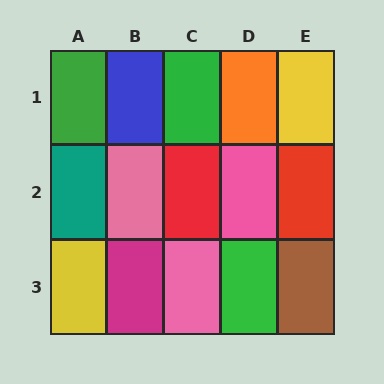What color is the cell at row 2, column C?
Red.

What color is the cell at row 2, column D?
Pink.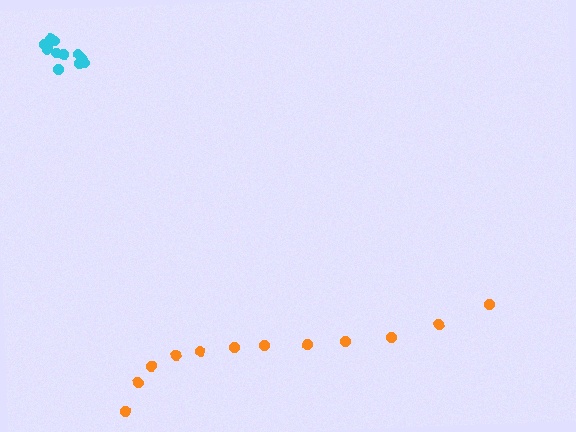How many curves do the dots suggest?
There are 2 distinct paths.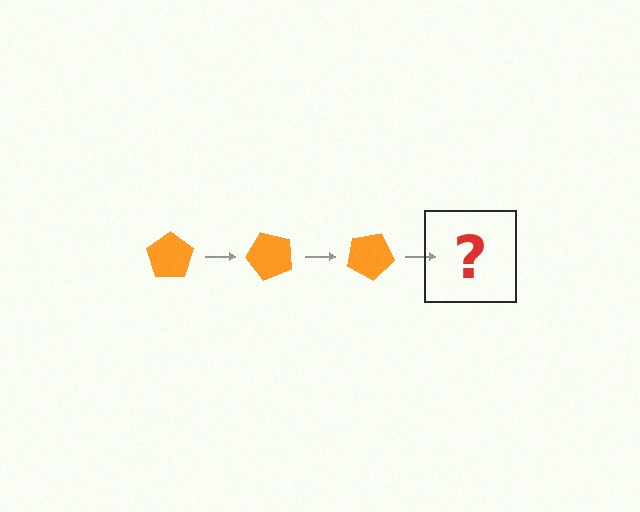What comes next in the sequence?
The next element should be an orange pentagon rotated 150 degrees.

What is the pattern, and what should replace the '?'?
The pattern is that the pentagon rotates 50 degrees each step. The '?' should be an orange pentagon rotated 150 degrees.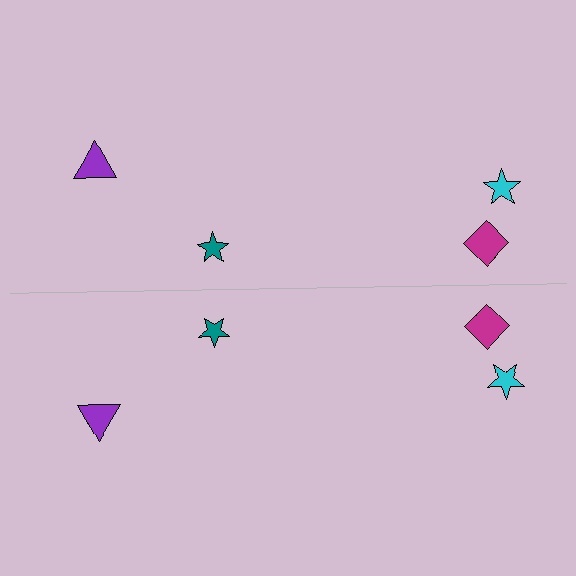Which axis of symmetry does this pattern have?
The pattern has a horizontal axis of symmetry running through the center of the image.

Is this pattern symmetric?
Yes, this pattern has bilateral (reflection) symmetry.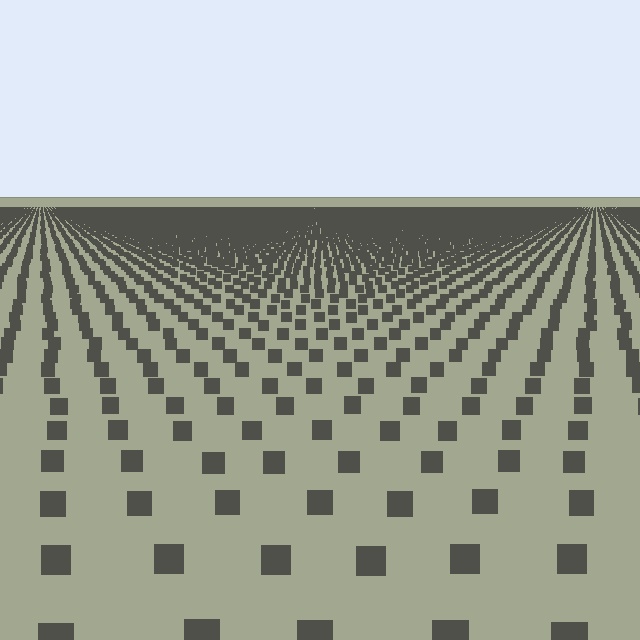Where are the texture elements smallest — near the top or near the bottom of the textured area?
Near the top.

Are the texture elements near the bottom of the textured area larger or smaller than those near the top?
Larger. Near the bottom, elements are closer to the viewer and appear at a bigger on-screen size.